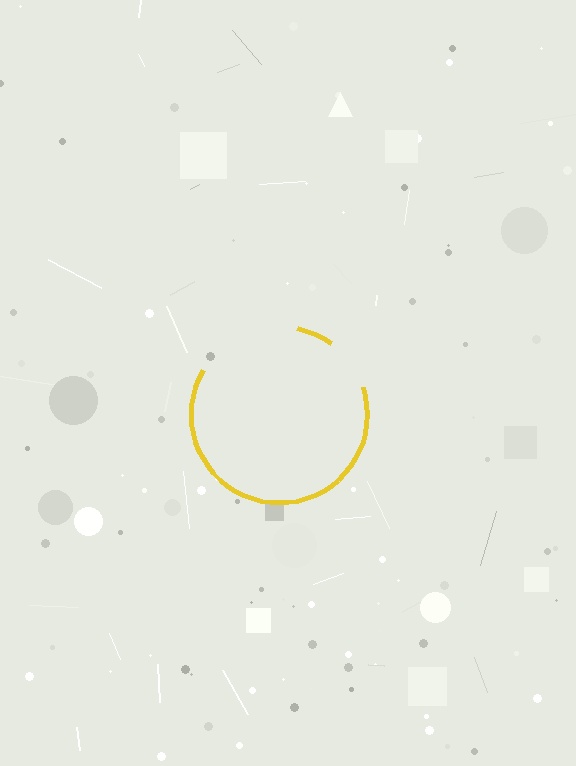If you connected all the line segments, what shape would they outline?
They would outline a circle.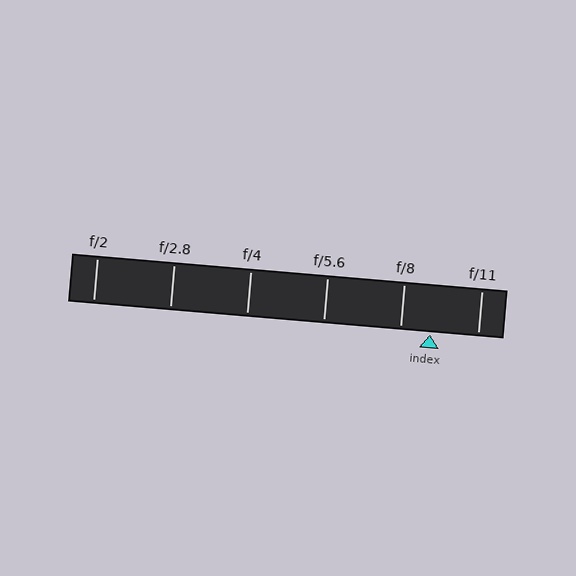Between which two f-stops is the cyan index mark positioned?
The index mark is between f/8 and f/11.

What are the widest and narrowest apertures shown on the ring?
The widest aperture shown is f/2 and the narrowest is f/11.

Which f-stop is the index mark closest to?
The index mark is closest to f/8.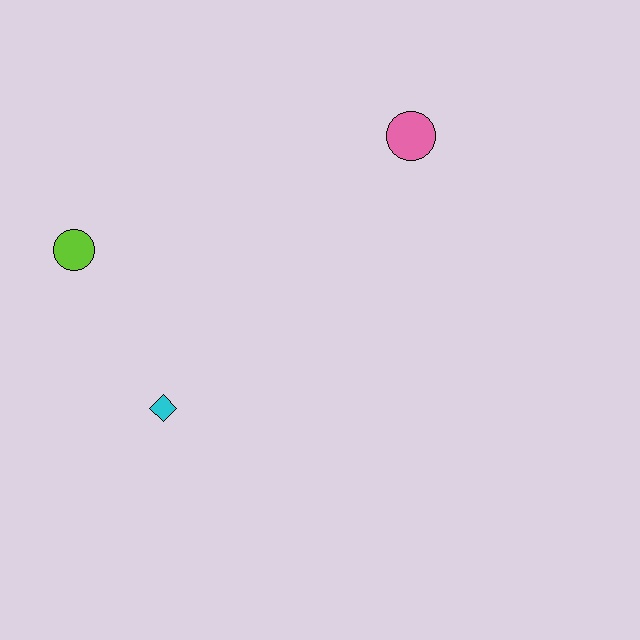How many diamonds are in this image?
There is 1 diamond.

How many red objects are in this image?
There are no red objects.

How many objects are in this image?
There are 3 objects.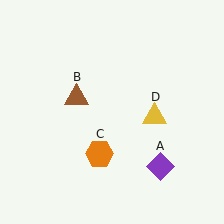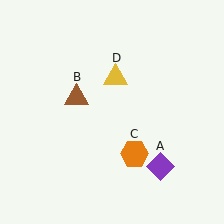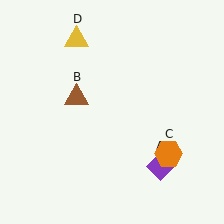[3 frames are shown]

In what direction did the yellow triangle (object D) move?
The yellow triangle (object D) moved up and to the left.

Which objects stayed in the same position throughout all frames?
Purple diamond (object A) and brown triangle (object B) remained stationary.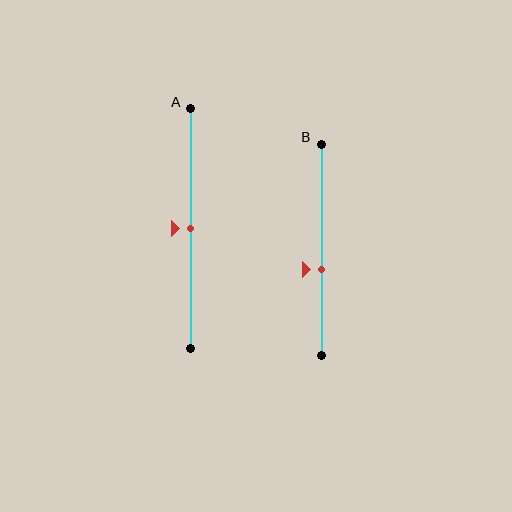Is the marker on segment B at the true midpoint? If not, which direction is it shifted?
No, the marker on segment B is shifted downward by about 9% of the segment length.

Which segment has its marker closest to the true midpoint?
Segment A has its marker closest to the true midpoint.